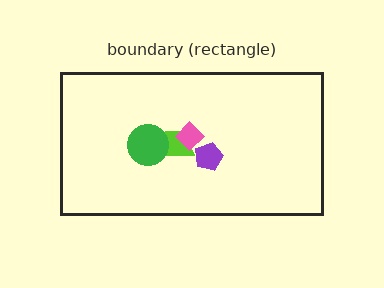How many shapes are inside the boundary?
4 inside, 0 outside.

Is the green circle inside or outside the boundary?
Inside.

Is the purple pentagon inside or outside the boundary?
Inside.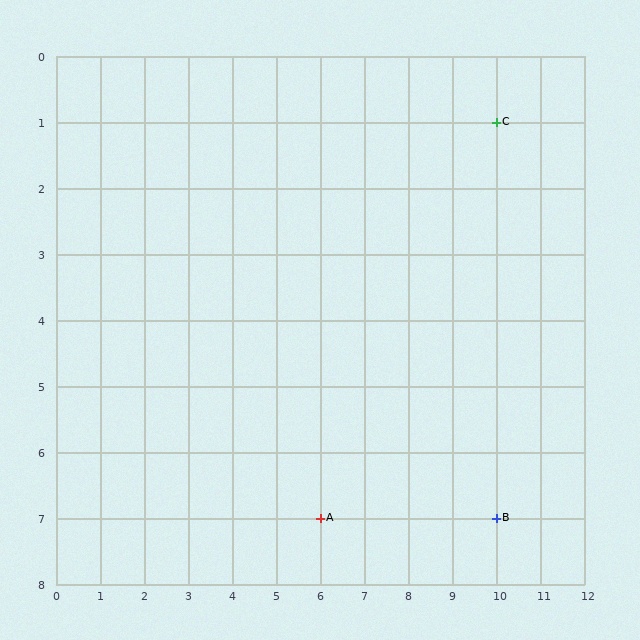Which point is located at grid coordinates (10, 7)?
Point B is at (10, 7).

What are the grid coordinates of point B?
Point B is at grid coordinates (10, 7).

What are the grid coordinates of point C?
Point C is at grid coordinates (10, 1).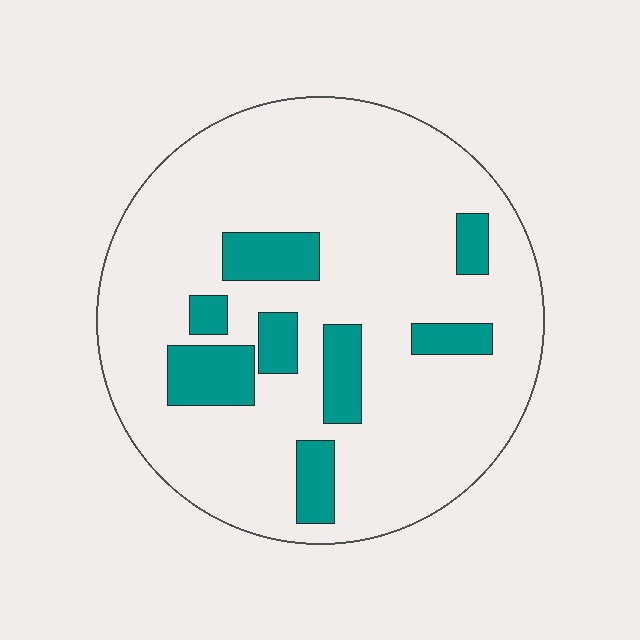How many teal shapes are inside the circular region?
8.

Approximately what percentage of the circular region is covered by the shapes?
Approximately 15%.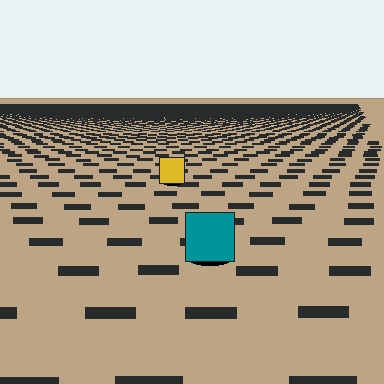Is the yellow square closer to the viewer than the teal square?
No. The teal square is closer — you can tell from the texture gradient: the ground texture is coarser near it.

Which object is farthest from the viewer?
The yellow square is farthest from the viewer. It appears smaller and the ground texture around it is denser.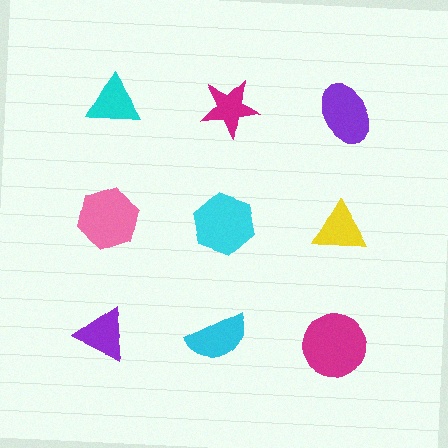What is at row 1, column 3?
A purple ellipse.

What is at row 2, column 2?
A cyan hexagon.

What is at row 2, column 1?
A pink hexagon.